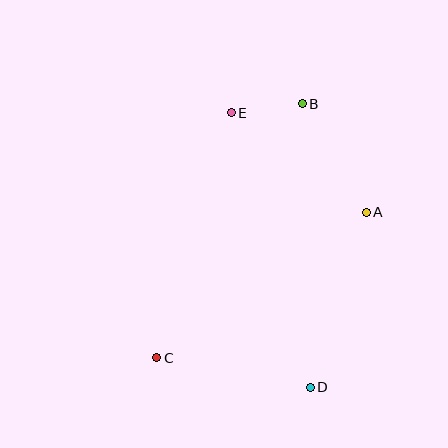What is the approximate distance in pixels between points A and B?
The distance between A and B is approximately 126 pixels.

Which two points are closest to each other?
Points B and E are closest to each other.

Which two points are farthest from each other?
Points B and C are farthest from each other.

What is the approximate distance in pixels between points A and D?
The distance between A and D is approximately 184 pixels.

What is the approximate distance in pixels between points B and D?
The distance between B and D is approximately 283 pixels.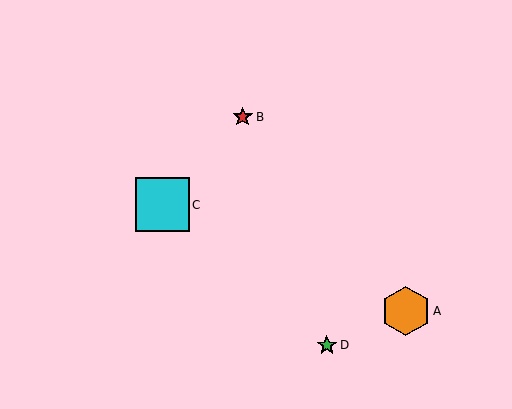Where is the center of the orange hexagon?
The center of the orange hexagon is at (406, 311).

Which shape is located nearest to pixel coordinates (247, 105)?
The red star (labeled B) at (243, 117) is nearest to that location.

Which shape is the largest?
The cyan square (labeled C) is the largest.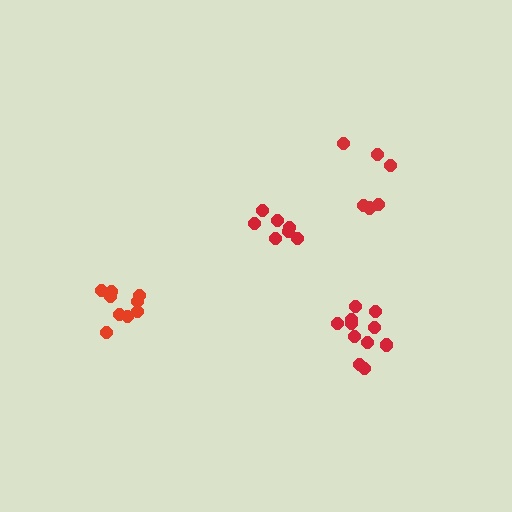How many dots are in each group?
Group 1: 7 dots, Group 2: 9 dots, Group 3: 11 dots, Group 4: 6 dots (33 total).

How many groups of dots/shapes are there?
There are 4 groups.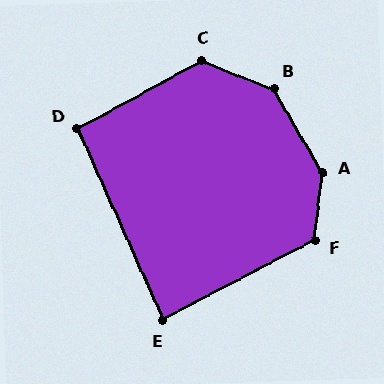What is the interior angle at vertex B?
Approximately 141 degrees (obtuse).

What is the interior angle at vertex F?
Approximately 124 degrees (obtuse).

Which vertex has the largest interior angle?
A, at approximately 143 degrees.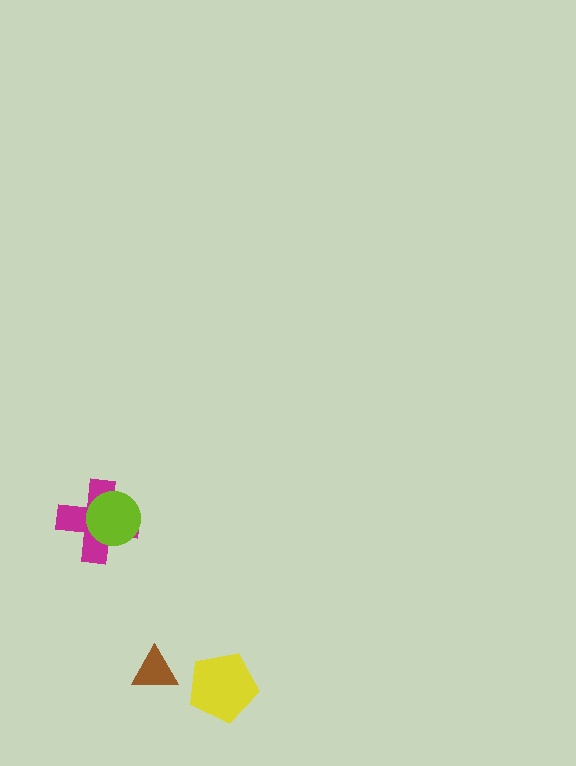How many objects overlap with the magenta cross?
1 object overlaps with the magenta cross.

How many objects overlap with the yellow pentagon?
0 objects overlap with the yellow pentagon.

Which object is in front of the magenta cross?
The lime circle is in front of the magenta cross.